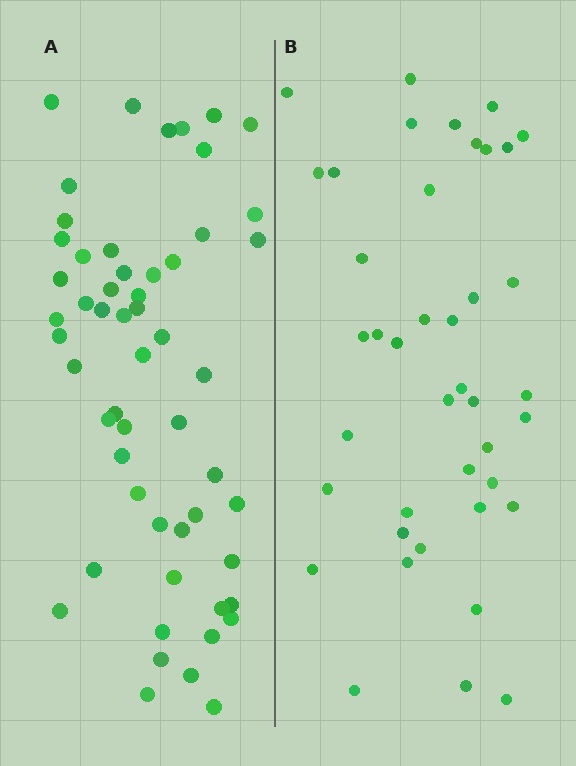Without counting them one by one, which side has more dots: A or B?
Region A (the left region) has more dots.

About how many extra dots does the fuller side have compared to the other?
Region A has approximately 15 more dots than region B.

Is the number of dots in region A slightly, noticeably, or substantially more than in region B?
Region A has noticeably more, but not dramatically so. The ratio is roughly 1.3 to 1.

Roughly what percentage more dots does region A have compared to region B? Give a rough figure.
About 35% more.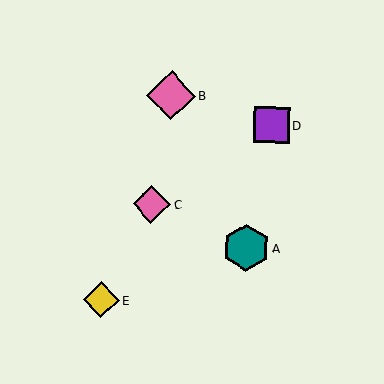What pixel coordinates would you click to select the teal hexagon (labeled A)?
Click at (246, 248) to select the teal hexagon A.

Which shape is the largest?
The pink diamond (labeled B) is the largest.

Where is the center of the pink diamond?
The center of the pink diamond is at (152, 204).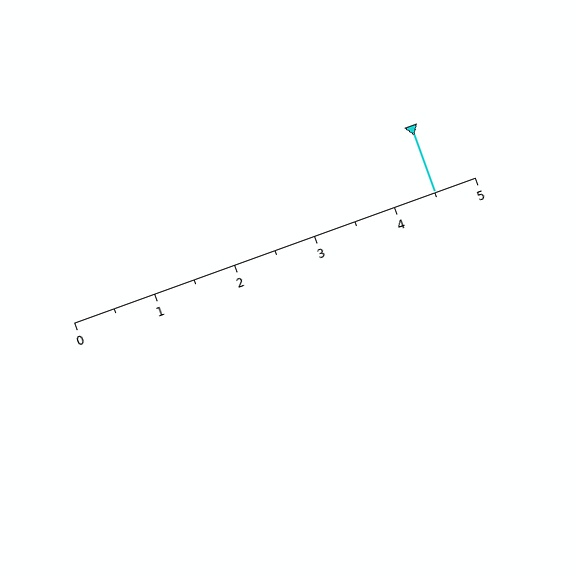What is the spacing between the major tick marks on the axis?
The major ticks are spaced 1 apart.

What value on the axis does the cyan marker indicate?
The marker indicates approximately 4.5.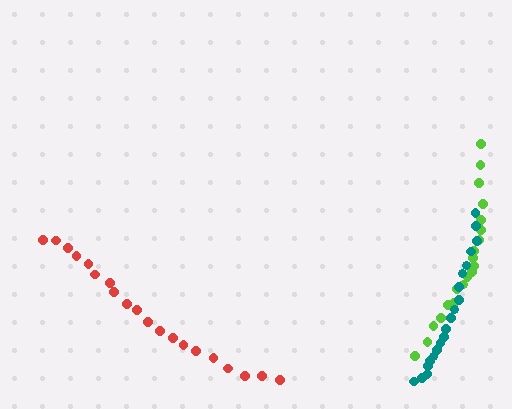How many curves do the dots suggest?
There are 3 distinct paths.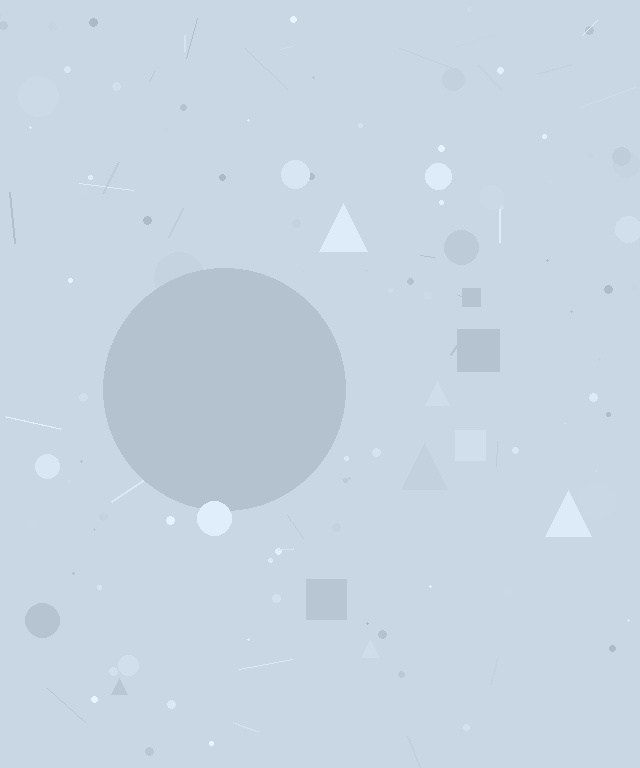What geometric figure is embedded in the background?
A circle is embedded in the background.